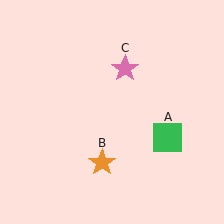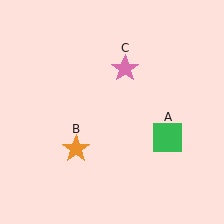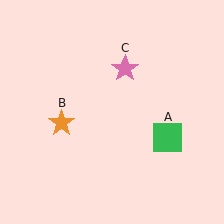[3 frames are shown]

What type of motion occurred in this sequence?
The orange star (object B) rotated clockwise around the center of the scene.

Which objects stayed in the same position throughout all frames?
Green square (object A) and pink star (object C) remained stationary.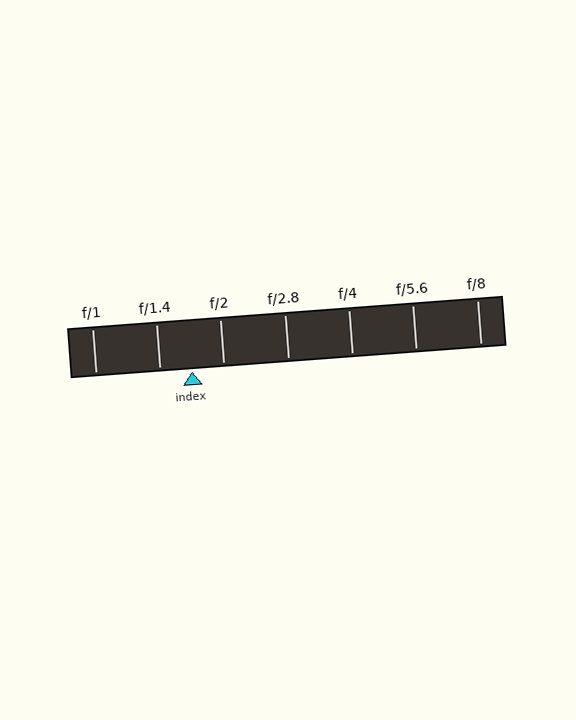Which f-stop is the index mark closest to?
The index mark is closest to f/1.4.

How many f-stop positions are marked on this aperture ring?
There are 7 f-stop positions marked.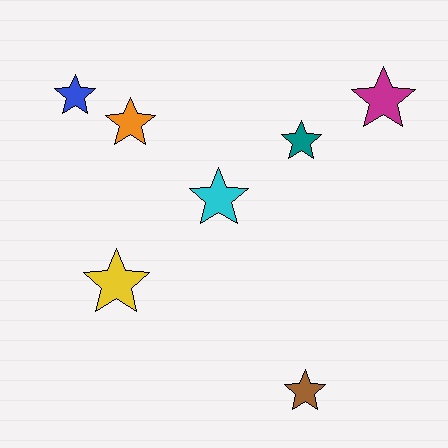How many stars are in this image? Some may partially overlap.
There are 7 stars.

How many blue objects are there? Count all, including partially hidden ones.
There is 1 blue object.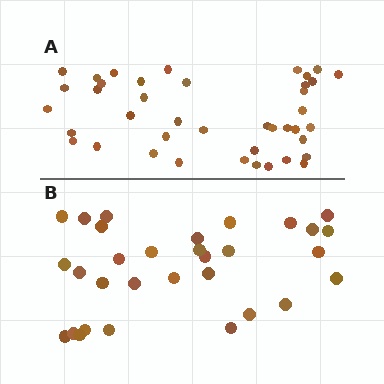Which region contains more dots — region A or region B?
Region A (the top region) has more dots.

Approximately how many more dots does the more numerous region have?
Region A has roughly 10 or so more dots than region B.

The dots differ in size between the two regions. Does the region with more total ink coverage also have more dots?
No. Region B has more total ink coverage because its dots are larger, but region A actually contains more individual dots. Total area can be misleading — the number of items is what matters here.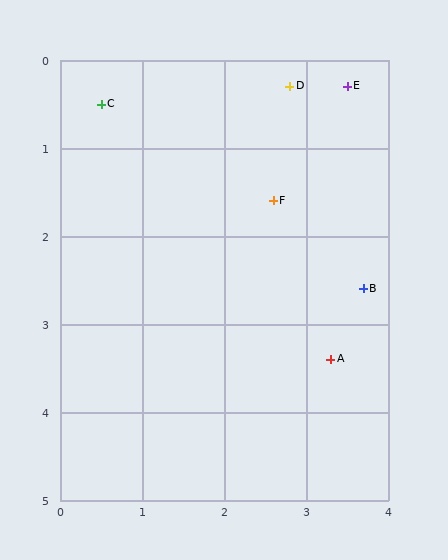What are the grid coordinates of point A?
Point A is at approximately (3.3, 3.4).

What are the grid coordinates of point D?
Point D is at approximately (2.8, 0.3).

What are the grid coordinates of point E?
Point E is at approximately (3.5, 0.3).